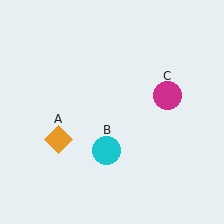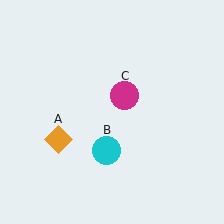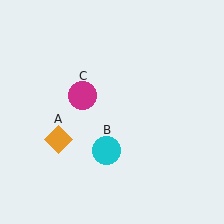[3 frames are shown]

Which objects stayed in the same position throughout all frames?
Orange diamond (object A) and cyan circle (object B) remained stationary.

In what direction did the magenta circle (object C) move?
The magenta circle (object C) moved left.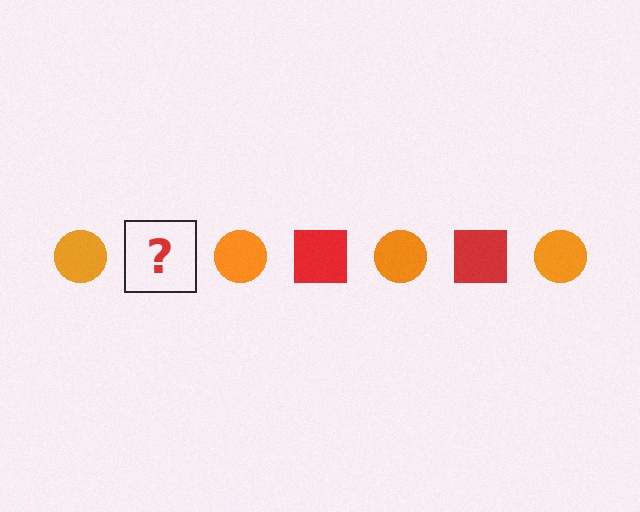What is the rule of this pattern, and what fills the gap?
The rule is that the pattern alternates between orange circle and red square. The gap should be filled with a red square.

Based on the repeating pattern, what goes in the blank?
The blank should be a red square.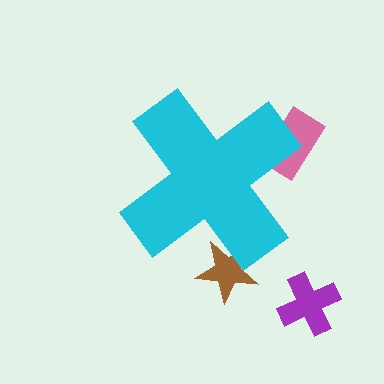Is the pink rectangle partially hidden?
Yes, the pink rectangle is partially hidden behind the cyan cross.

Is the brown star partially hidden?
Yes, the brown star is partially hidden behind the cyan cross.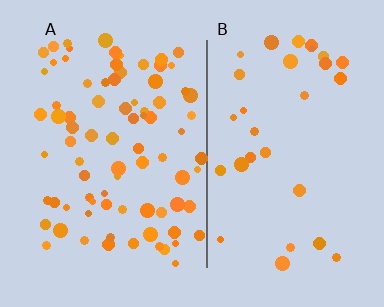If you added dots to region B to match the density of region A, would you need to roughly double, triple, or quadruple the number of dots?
Approximately triple.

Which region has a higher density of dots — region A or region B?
A (the left).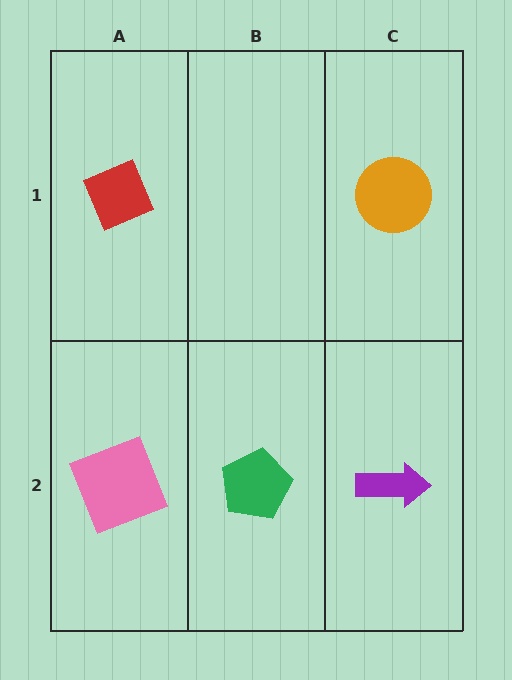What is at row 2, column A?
A pink square.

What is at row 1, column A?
A red diamond.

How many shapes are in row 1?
2 shapes.